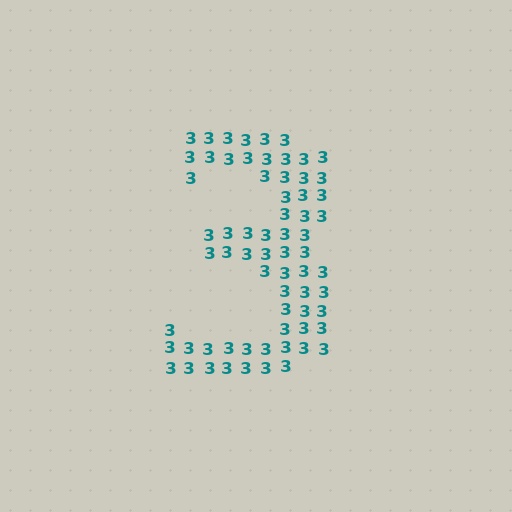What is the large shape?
The large shape is the digit 3.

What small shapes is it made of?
It is made of small digit 3's.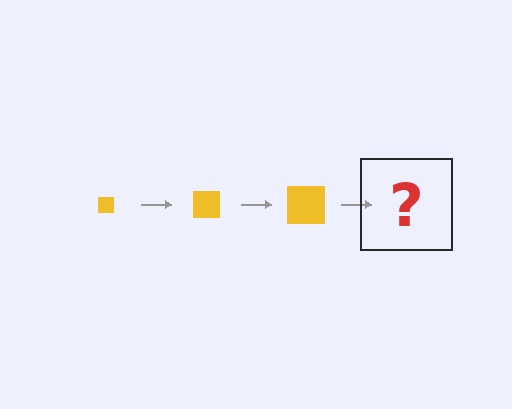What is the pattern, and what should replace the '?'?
The pattern is that the square gets progressively larger each step. The '?' should be a yellow square, larger than the previous one.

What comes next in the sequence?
The next element should be a yellow square, larger than the previous one.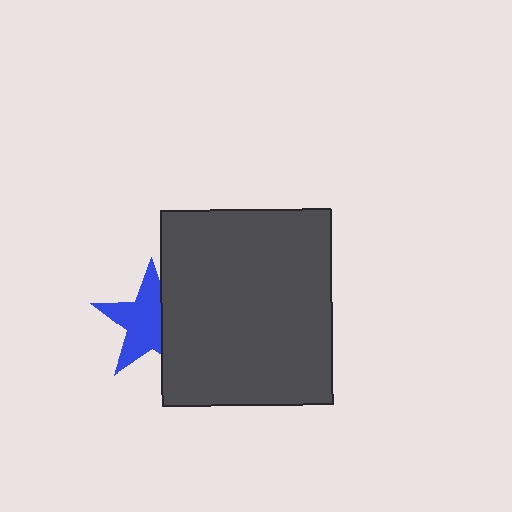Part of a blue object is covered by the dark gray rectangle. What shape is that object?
It is a star.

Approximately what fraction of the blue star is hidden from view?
Roughly 36% of the blue star is hidden behind the dark gray rectangle.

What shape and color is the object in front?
The object in front is a dark gray rectangle.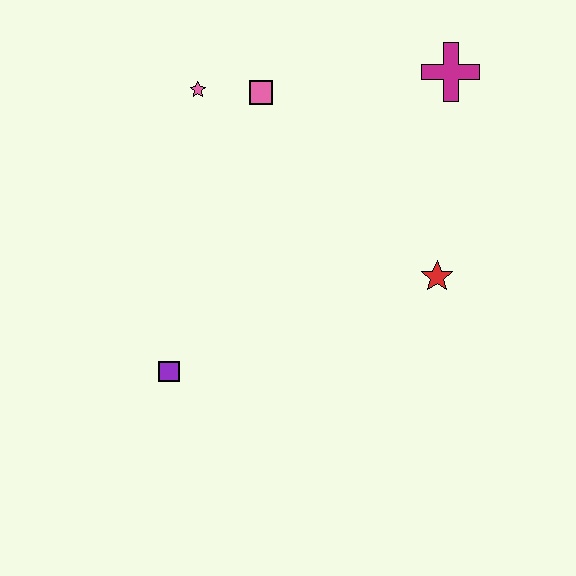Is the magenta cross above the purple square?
Yes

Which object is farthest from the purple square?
The magenta cross is farthest from the purple square.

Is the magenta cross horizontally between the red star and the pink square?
No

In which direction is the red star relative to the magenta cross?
The red star is below the magenta cross.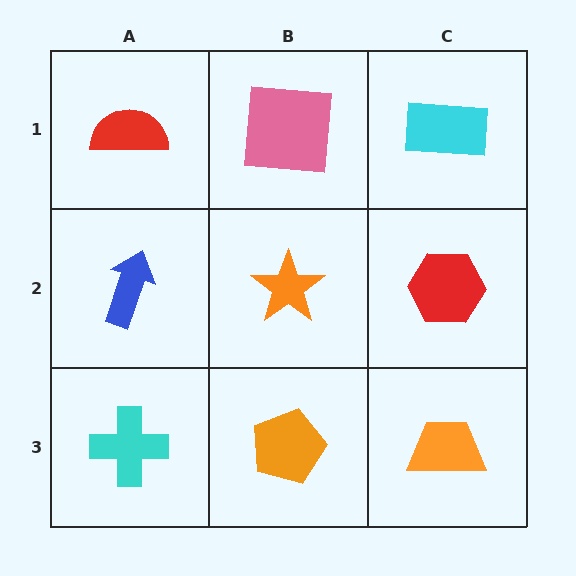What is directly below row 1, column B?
An orange star.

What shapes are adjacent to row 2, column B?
A pink square (row 1, column B), an orange pentagon (row 3, column B), a blue arrow (row 2, column A), a red hexagon (row 2, column C).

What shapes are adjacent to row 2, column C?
A cyan rectangle (row 1, column C), an orange trapezoid (row 3, column C), an orange star (row 2, column B).